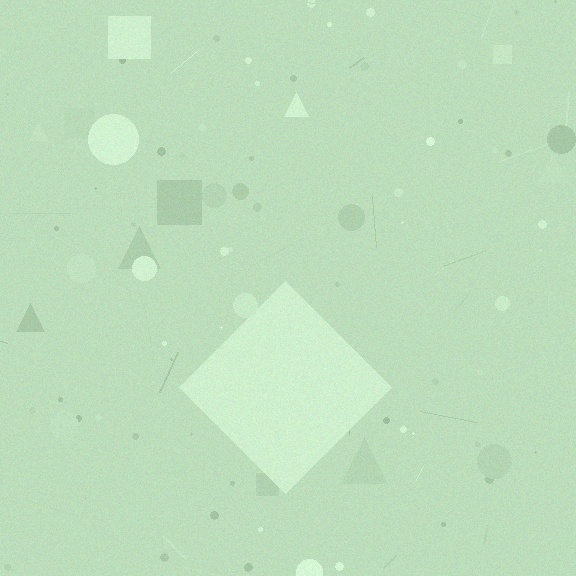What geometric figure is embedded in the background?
A diamond is embedded in the background.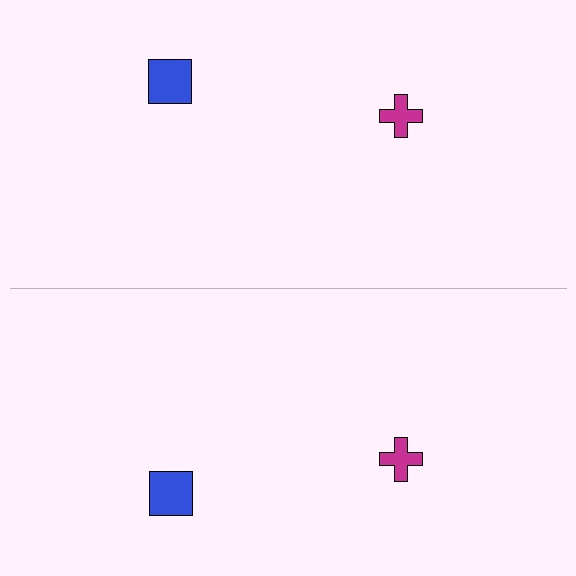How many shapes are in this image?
There are 4 shapes in this image.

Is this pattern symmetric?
Yes, this pattern has bilateral (reflection) symmetry.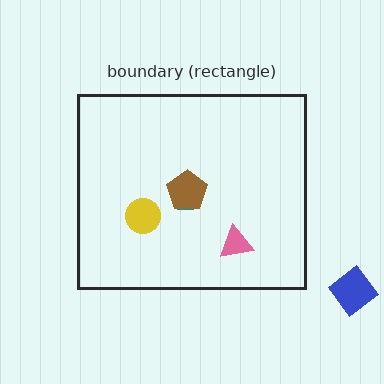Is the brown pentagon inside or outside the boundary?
Inside.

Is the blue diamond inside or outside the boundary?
Outside.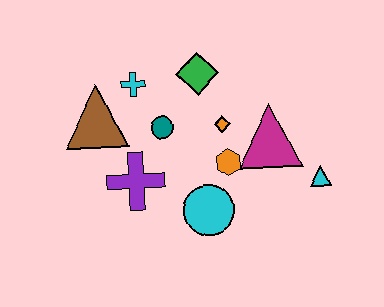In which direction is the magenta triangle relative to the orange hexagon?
The magenta triangle is to the right of the orange hexagon.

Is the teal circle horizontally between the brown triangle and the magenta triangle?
Yes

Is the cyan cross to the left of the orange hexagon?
Yes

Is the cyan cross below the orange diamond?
No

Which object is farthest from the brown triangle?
The cyan triangle is farthest from the brown triangle.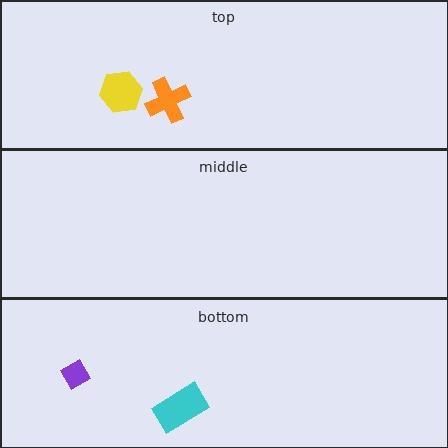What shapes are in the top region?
The orange cross, the yellow hexagon.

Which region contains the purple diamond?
The bottom region.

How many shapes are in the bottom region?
2.